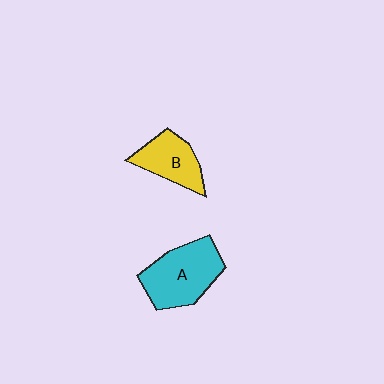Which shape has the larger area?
Shape A (cyan).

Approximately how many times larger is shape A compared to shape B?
Approximately 1.5 times.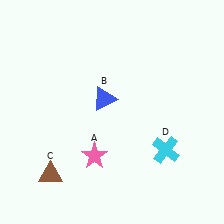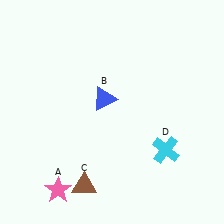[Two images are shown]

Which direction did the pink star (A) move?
The pink star (A) moved left.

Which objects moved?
The objects that moved are: the pink star (A), the brown triangle (C).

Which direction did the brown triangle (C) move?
The brown triangle (C) moved right.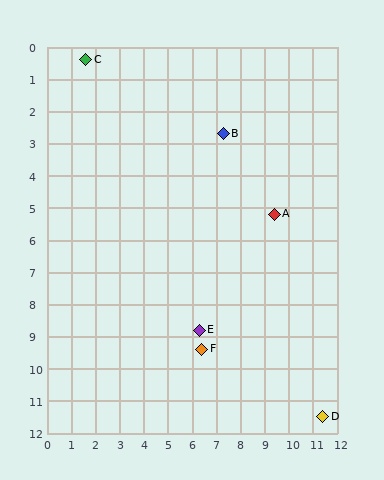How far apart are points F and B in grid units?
Points F and B are about 6.8 grid units apart.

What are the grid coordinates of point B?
Point B is at approximately (7.3, 2.7).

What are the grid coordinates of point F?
Point F is at approximately (6.4, 9.4).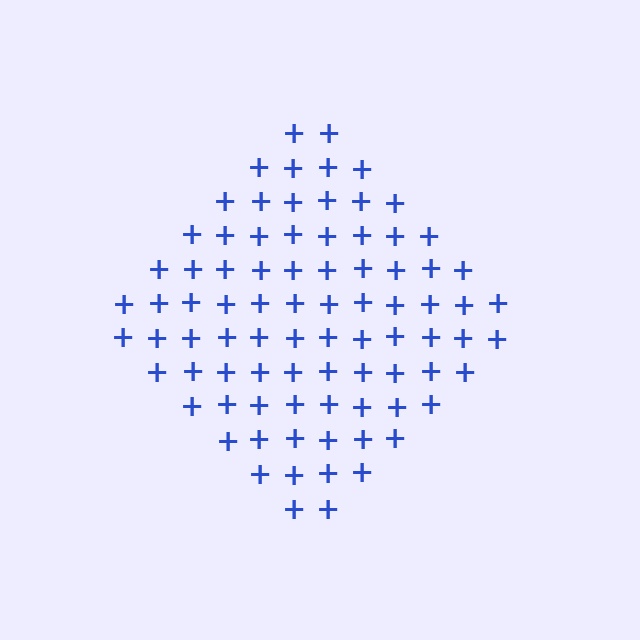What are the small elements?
The small elements are plus signs.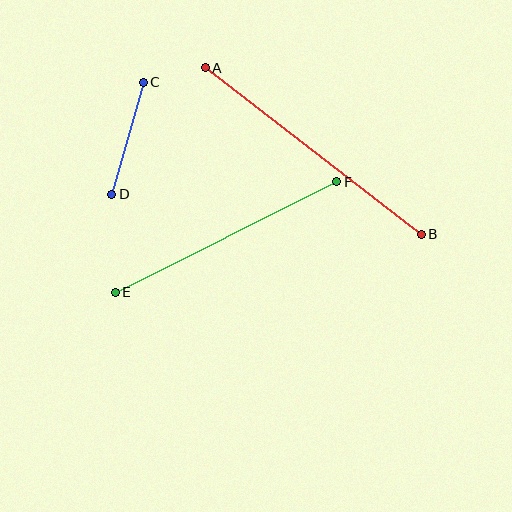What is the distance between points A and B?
The distance is approximately 273 pixels.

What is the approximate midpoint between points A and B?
The midpoint is at approximately (313, 151) pixels.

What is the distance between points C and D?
The distance is approximately 117 pixels.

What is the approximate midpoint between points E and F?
The midpoint is at approximately (226, 237) pixels.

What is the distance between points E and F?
The distance is approximately 248 pixels.